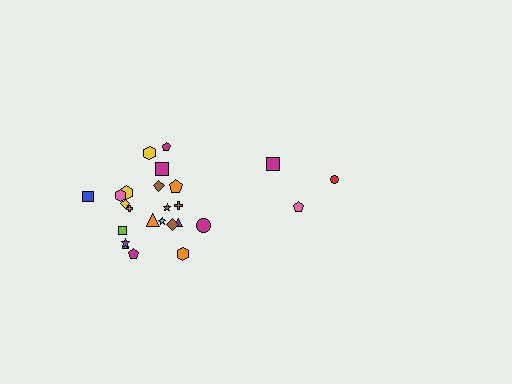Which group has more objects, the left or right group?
The left group.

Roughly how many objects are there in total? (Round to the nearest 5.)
Roughly 25 objects in total.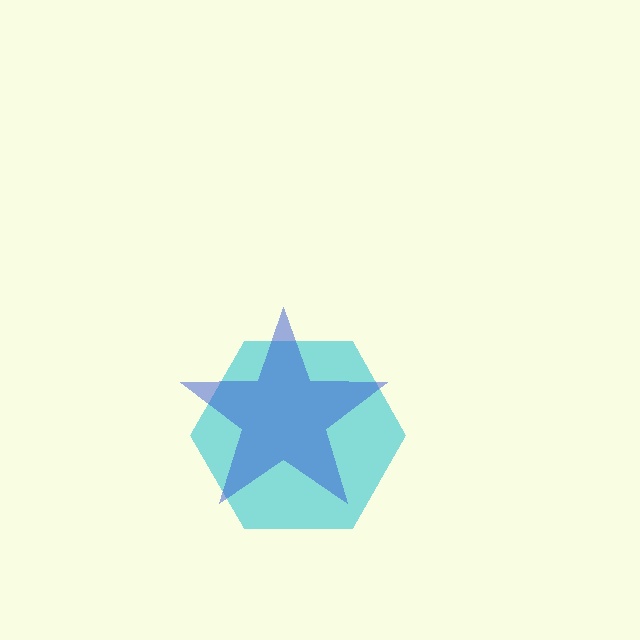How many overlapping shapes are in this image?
There are 2 overlapping shapes in the image.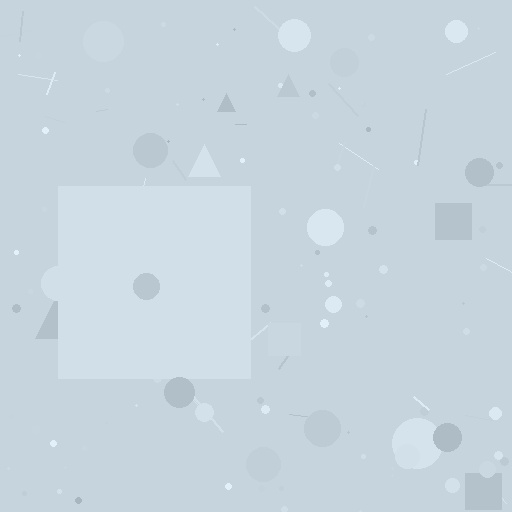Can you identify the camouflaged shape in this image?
The camouflaged shape is a square.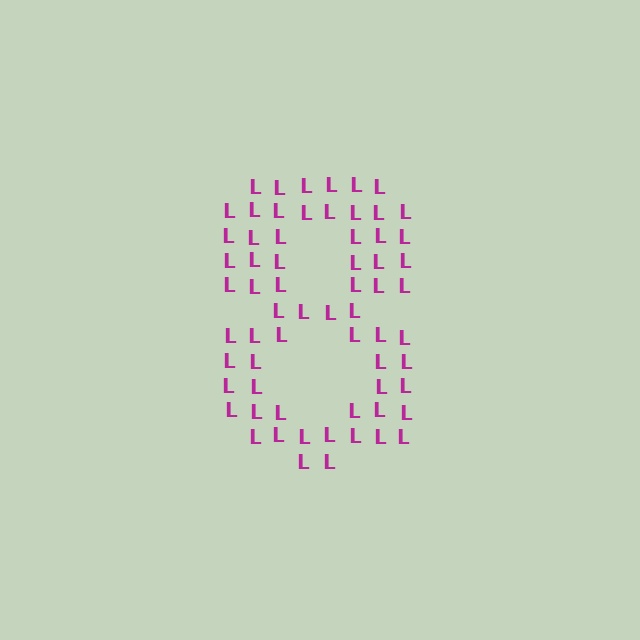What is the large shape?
The large shape is the digit 8.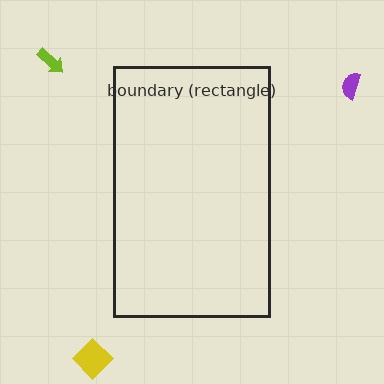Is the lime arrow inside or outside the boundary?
Outside.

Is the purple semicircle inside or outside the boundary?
Outside.